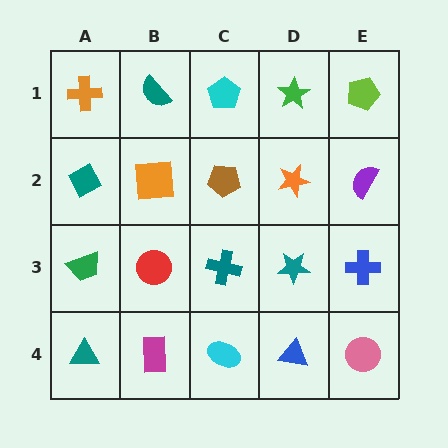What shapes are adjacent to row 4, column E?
A blue cross (row 3, column E), a blue triangle (row 4, column D).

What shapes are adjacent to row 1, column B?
An orange square (row 2, column B), an orange cross (row 1, column A), a cyan pentagon (row 1, column C).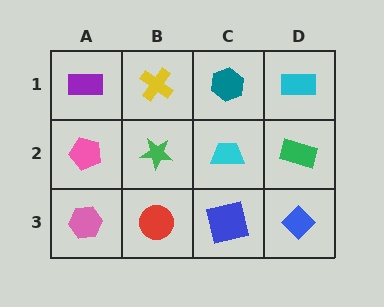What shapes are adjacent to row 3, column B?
A green star (row 2, column B), a pink hexagon (row 3, column A), a blue square (row 3, column C).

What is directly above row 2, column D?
A cyan rectangle.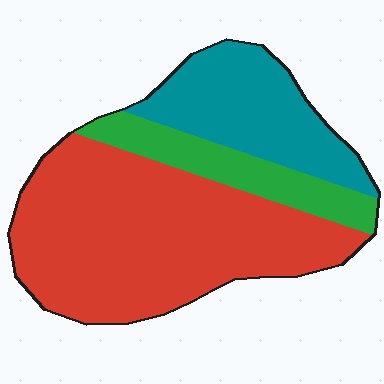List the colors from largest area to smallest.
From largest to smallest: red, teal, green.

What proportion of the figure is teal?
Teal covers roughly 25% of the figure.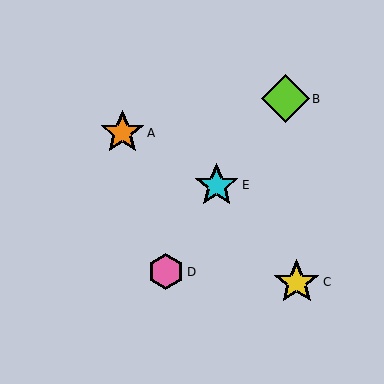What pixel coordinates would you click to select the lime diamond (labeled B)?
Click at (285, 99) to select the lime diamond B.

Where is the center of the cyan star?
The center of the cyan star is at (217, 185).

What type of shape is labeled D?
Shape D is a pink hexagon.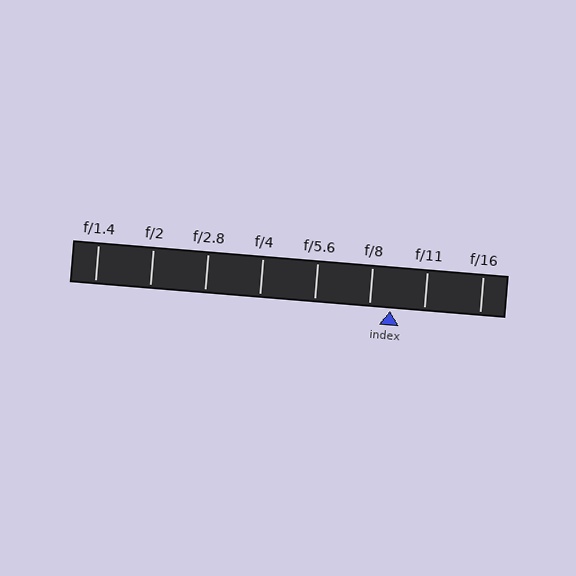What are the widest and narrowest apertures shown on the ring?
The widest aperture shown is f/1.4 and the narrowest is f/16.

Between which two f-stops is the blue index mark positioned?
The index mark is between f/8 and f/11.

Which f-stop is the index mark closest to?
The index mark is closest to f/8.